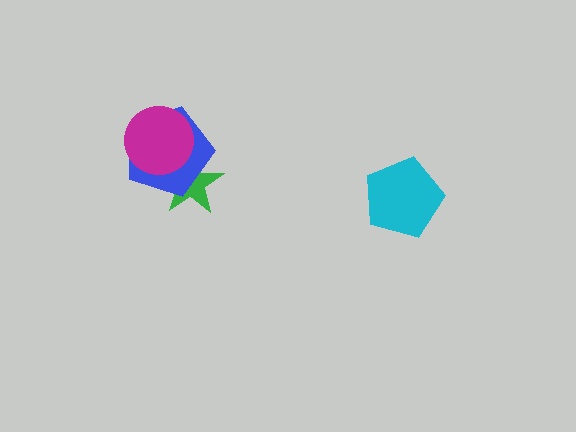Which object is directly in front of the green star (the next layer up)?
The blue pentagon is directly in front of the green star.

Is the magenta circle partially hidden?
No, no other shape covers it.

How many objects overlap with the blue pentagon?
2 objects overlap with the blue pentagon.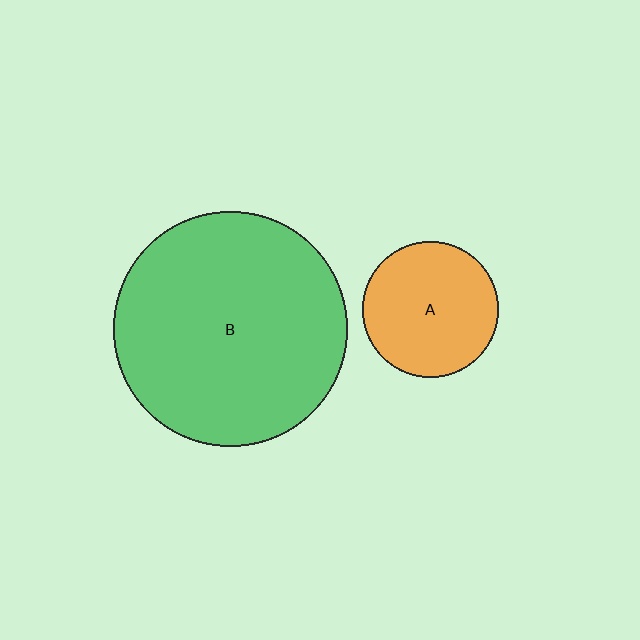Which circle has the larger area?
Circle B (green).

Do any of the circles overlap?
No, none of the circles overlap.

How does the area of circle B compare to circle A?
Approximately 3.0 times.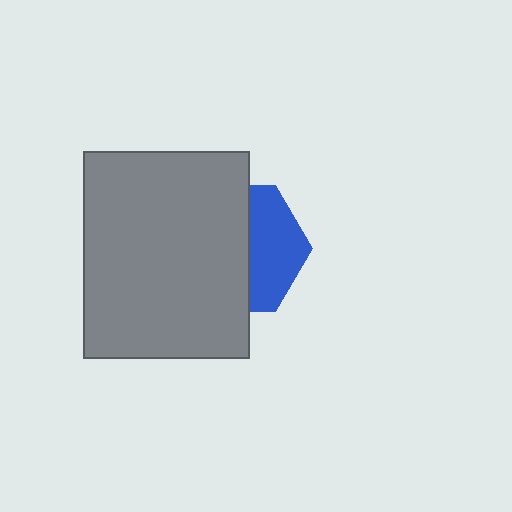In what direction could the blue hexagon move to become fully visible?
The blue hexagon could move right. That would shift it out from behind the gray rectangle entirely.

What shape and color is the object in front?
The object in front is a gray rectangle.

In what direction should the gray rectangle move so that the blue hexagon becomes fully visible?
The gray rectangle should move left. That is the shortest direction to clear the overlap and leave the blue hexagon fully visible.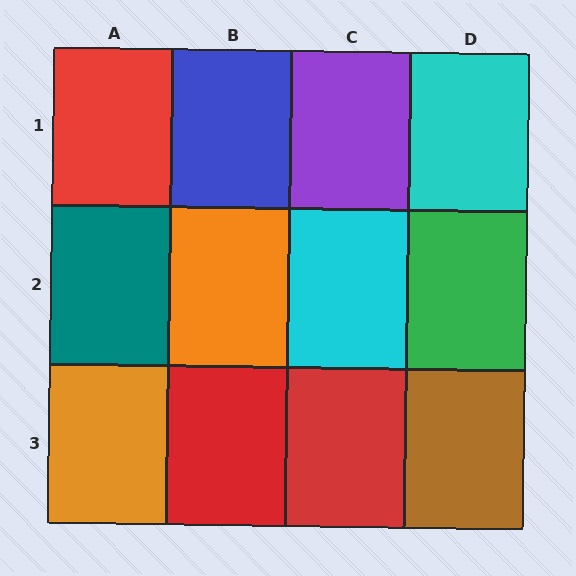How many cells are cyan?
2 cells are cyan.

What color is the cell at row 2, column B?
Orange.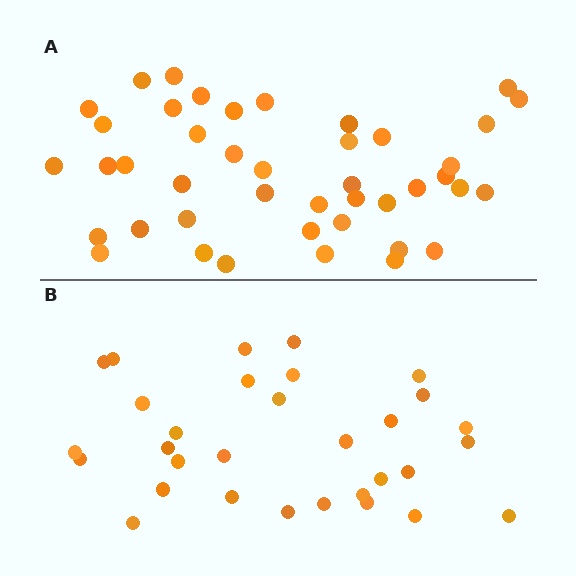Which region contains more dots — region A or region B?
Region A (the top region) has more dots.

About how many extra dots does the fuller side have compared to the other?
Region A has roughly 12 or so more dots than region B.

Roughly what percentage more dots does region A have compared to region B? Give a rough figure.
About 40% more.